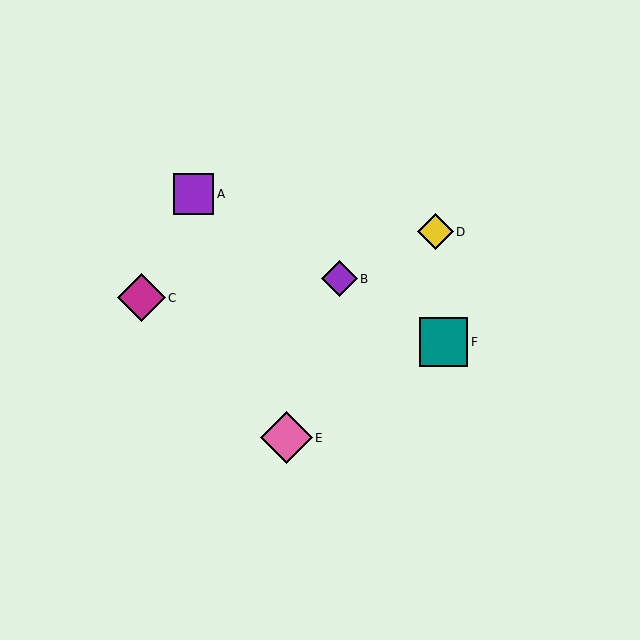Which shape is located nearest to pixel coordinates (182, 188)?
The purple square (labeled A) at (194, 194) is nearest to that location.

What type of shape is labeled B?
Shape B is a purple diamond.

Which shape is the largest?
The pink diamond (labeled E) is the largest.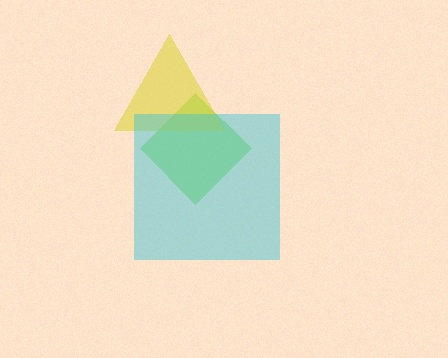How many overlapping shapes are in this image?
There are 3 overlapping shapes in the image.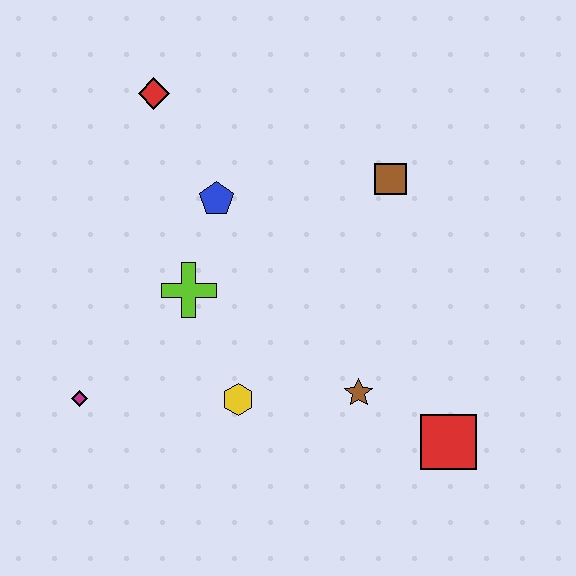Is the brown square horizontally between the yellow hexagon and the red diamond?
No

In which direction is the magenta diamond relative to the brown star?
The magenta diamond is to the left of the brown star.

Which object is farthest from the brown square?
The magenta diamond is farthest from the brown square.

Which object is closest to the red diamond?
The blue pentagon is closest to the red diamond.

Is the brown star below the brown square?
Yes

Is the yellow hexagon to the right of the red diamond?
Yes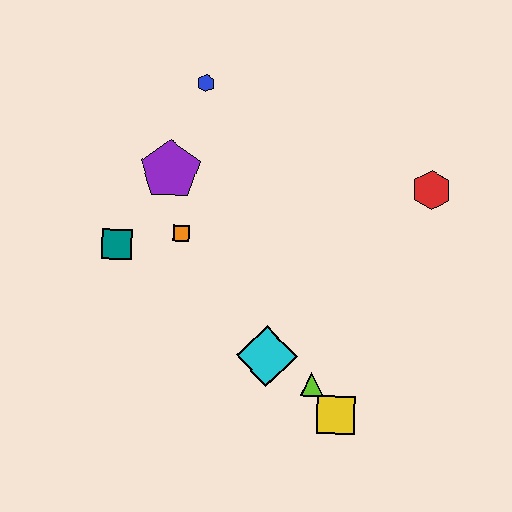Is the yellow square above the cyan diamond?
No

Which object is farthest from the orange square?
The red hexagon is farthest from the orange square.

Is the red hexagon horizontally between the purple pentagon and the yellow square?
No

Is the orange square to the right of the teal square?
Yes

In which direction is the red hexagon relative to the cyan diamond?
The red hexagon is above the cyan diamond.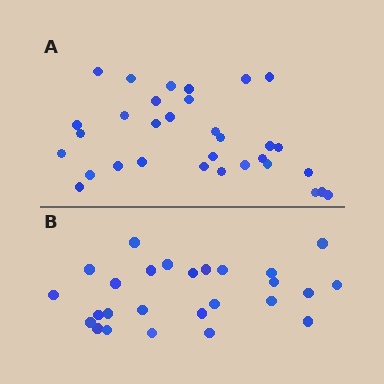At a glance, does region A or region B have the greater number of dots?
Region A (the top region) has more dots.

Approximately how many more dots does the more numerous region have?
Region A has about 6 more dots than region B.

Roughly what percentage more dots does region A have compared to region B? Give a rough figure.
About 25% more.